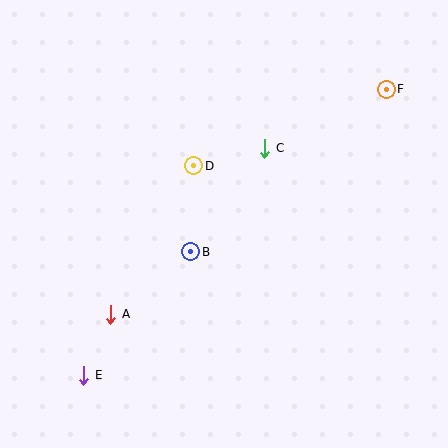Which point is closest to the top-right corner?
Point F is closest to the top-right corner.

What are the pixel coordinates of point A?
Point A is at (111, 314).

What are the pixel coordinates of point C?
Point C is at (265, 148).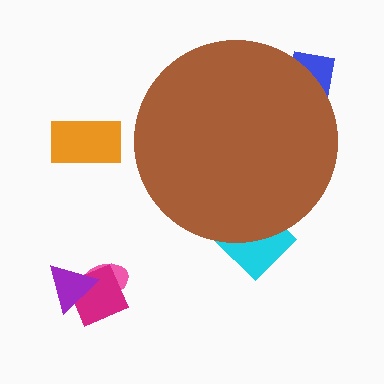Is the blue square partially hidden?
Yes, the blue square is partially hidden behind the brown circle.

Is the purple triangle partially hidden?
No, the purple triangle is fully visible.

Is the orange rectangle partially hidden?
No, the orange rectangle is fully visible.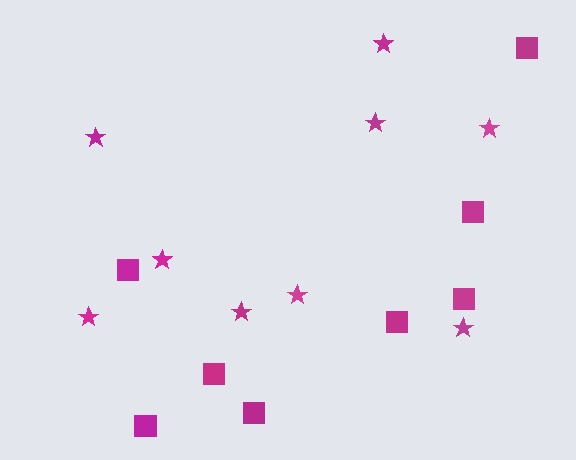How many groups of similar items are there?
There are 2 groups: one group of squares (8) and one group of stars (9).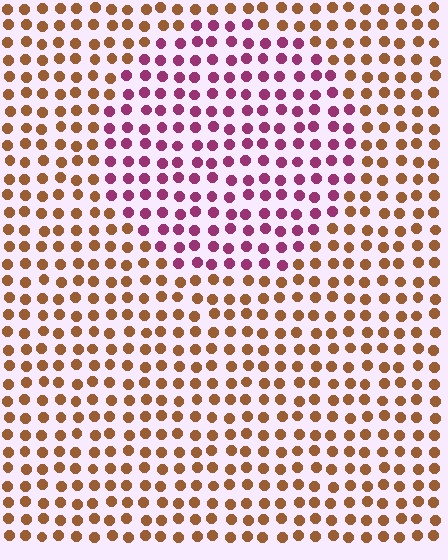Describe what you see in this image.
The image is filled with small brown elements in a uniform arrangement. A circle-shaped region is visible where the elements are tinted to a slightly different hue, forming a subtle color boundary.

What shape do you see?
I see a circle.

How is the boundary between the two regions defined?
The boundary is defined purely by a slight shift in hue (about 63 degrees). Spacing, size, and orientation are identical on both sides.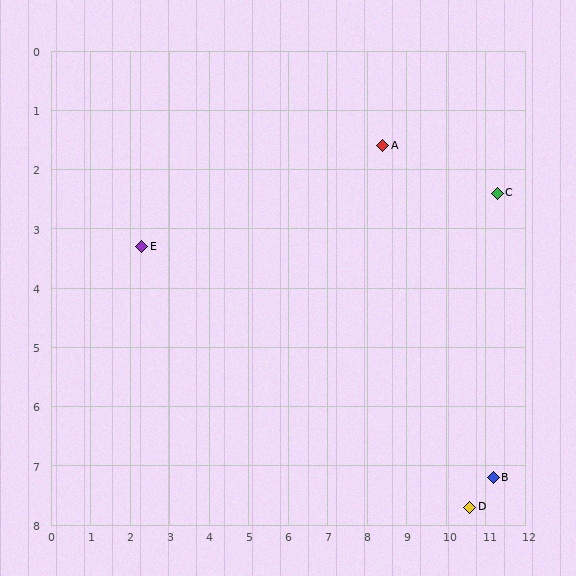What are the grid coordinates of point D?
Point D is at approximately (10.6, 7.7).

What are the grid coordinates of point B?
Point B is at approximately (11.2, 7.2).